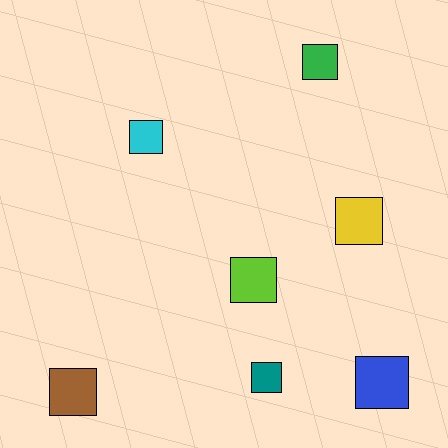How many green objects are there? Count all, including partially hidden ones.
There is 1 green object.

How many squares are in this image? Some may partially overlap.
There are 7 squares.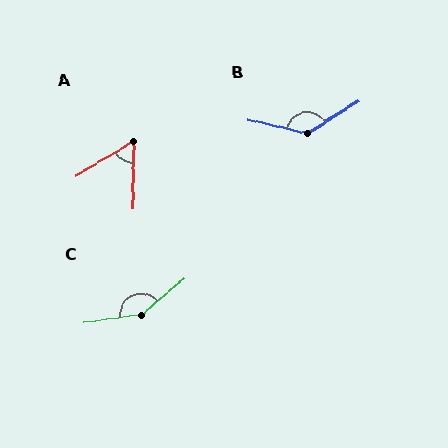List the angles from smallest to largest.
A (58°), B (134°), C (147°).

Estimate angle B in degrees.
Approximately 134 degrees.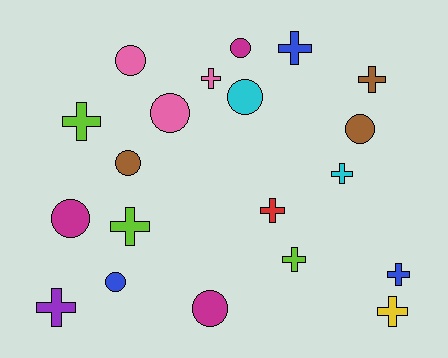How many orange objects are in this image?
There are no orange objects.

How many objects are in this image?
There are 20 objects.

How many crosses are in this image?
There are 11 crosses.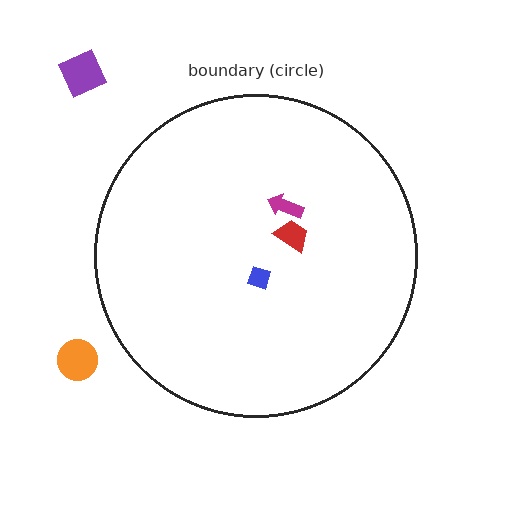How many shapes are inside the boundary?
3 inside, 2 outside.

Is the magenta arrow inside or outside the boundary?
Inside.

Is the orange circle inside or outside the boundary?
Outside.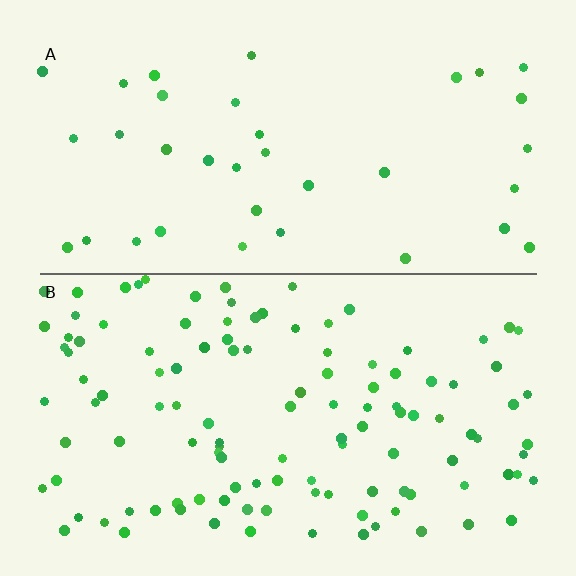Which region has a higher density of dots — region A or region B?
B (the bottom).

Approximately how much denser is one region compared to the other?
Approximately 3.2× — region B over region A.